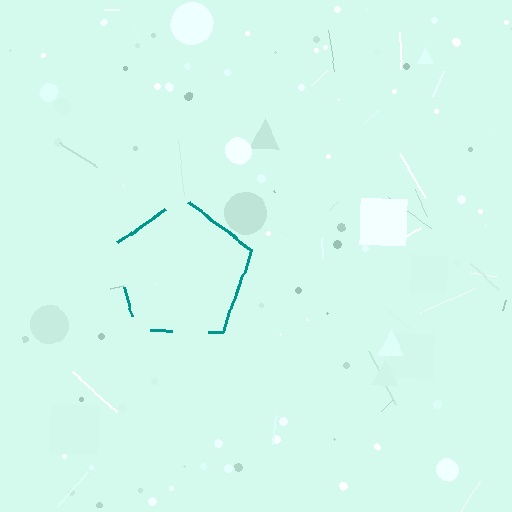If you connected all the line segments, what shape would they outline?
They would outline a pentagon.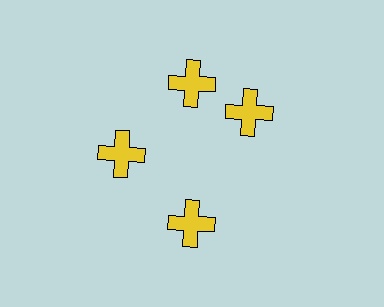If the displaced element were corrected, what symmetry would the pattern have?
It would have 4-fold rotational symmetry — the pattern would map onto itself every 90 degrees.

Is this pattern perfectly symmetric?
No. The 4 yellow crosses are arranged in a ring, but one element near the 3 o'clock position is rotated out of alignment along the ring, breaking the 4-fold rotational symmetry.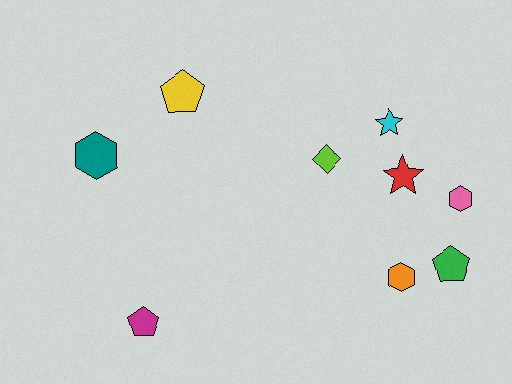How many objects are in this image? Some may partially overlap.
There are 9 objects.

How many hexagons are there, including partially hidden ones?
There are 3 hexagons.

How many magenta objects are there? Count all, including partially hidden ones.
There is 1 magenta object.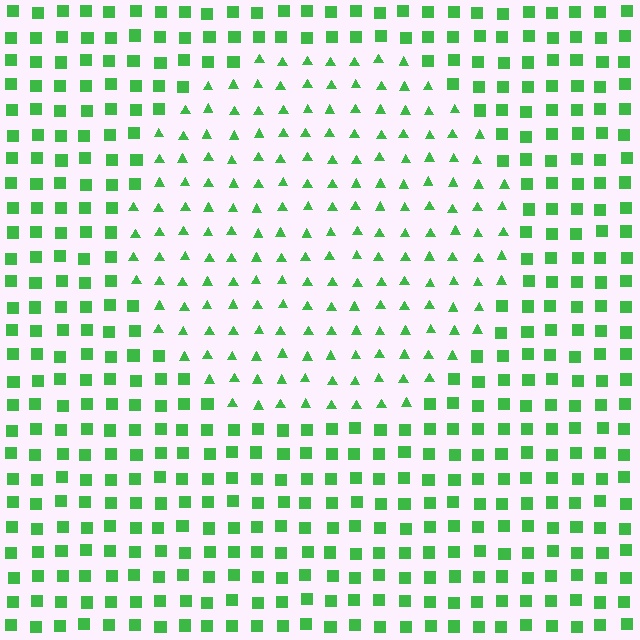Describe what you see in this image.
The image is filled with small green elements arranged in a uniform grid. A circle-shaped region contains triangles, while the surrounding area contains squares. The boundary is defined purely by the change in element shape.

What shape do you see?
I see a circle.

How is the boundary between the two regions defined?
The boundary is defined by a change in element shape: triangles inside vs. squares outside. All elements share the same color and spacing.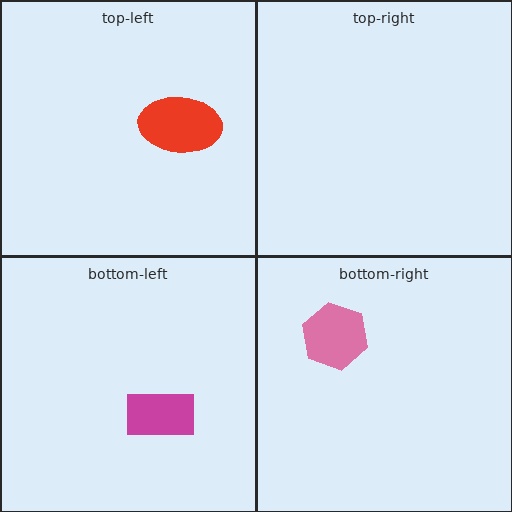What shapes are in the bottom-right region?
The pink hexagon.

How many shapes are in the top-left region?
1.